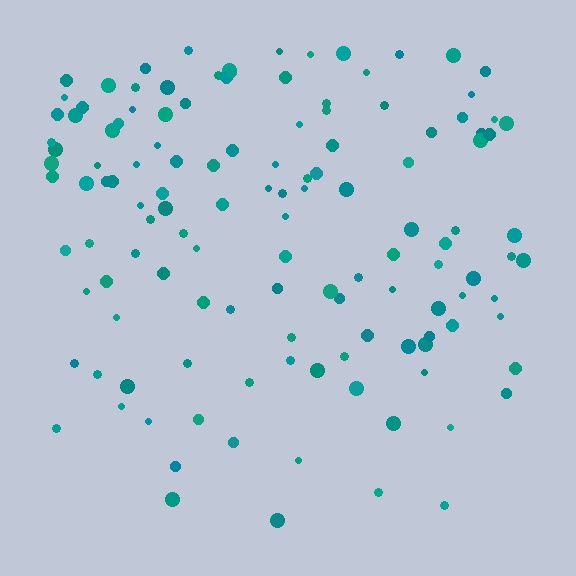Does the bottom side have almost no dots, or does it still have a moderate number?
Still a moderate number, just noticeably fewer than the top.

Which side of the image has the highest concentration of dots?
The top.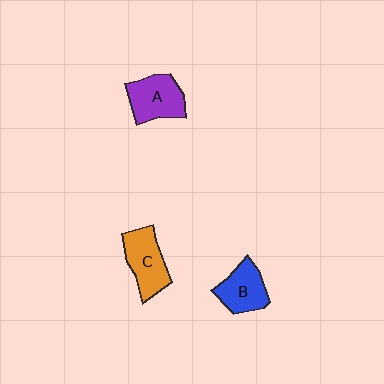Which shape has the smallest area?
Shape B (blue).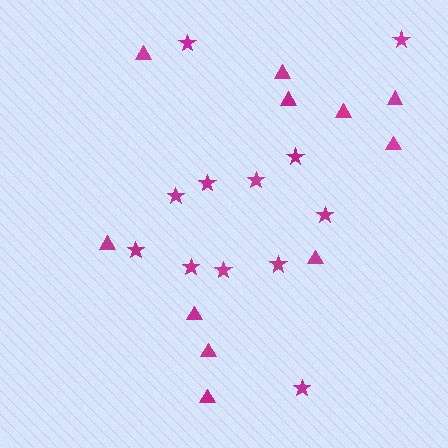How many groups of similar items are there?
There are 2 groups: one group of triangles (11) and one group of stars (12).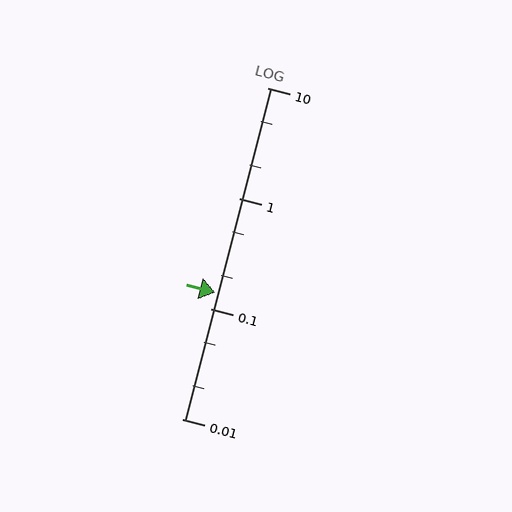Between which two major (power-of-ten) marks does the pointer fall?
The pointer is between 0.1 and 1.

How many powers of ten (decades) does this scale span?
The scale spans 3 decades, from 0.01 to 10.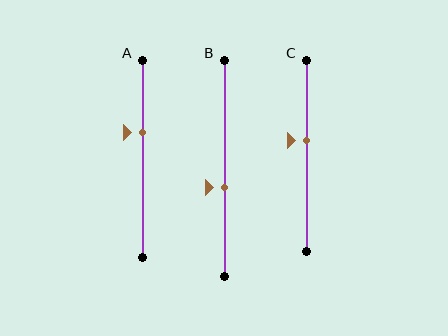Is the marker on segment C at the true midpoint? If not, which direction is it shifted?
No, the marker on segment C is shifted upward by about 8% of the segment length.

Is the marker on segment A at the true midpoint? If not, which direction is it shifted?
No, the marker on segment A is shifted upward by about 13% of the segment length.